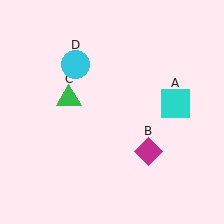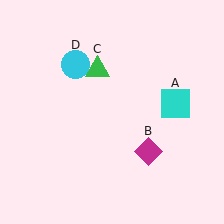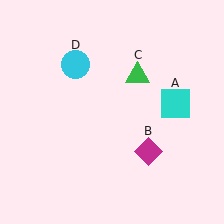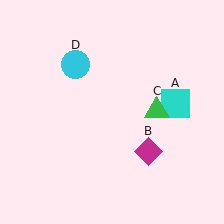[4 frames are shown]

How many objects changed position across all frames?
1 object changed position: green triangle (object C).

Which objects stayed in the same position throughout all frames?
Cyan square (object A) and magenta diamond (object B) and cyan circle (object D) remained stationary.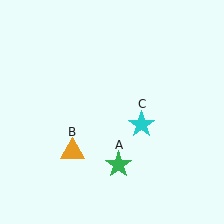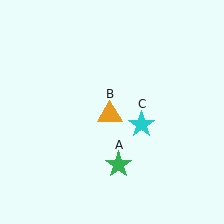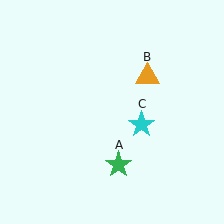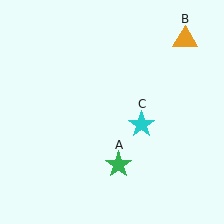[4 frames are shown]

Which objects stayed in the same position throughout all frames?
Green star (object A) and cyan star (object C) remained stationary.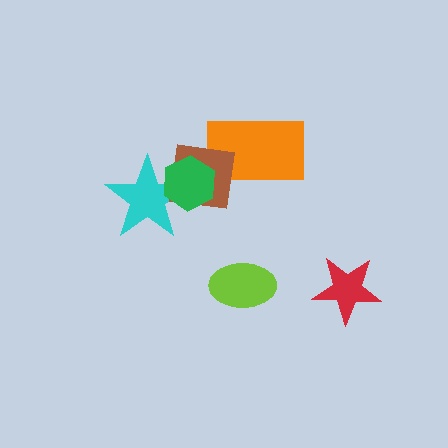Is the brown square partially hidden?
Yes, it is partially covered by another shape.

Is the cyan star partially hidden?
Yes, it is partially covered by another shape.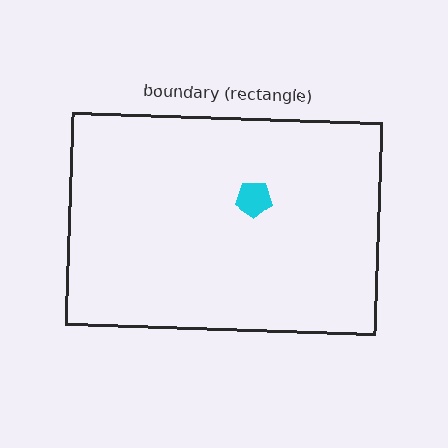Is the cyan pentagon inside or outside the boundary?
Inside.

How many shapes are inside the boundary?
1 inside, 0 outside.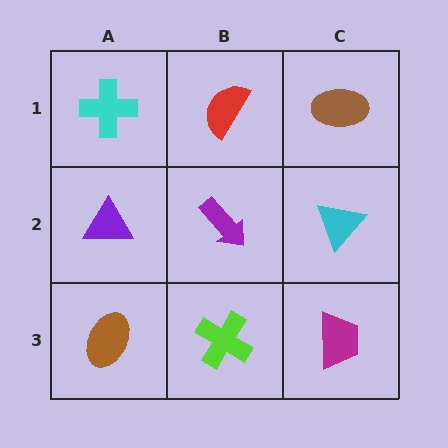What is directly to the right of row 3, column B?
A magenta trapezoid.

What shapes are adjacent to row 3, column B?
A purple arrow (row 2, column B), a brown ellipse (row 3, column A), a magenta trapezoid (row 3, column C).